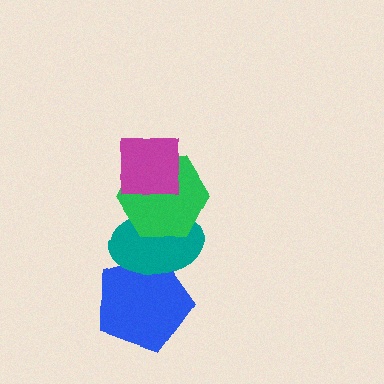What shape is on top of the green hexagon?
The magenta square is on top of the green hexagon.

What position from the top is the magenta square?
The magenta square is 1st from the top.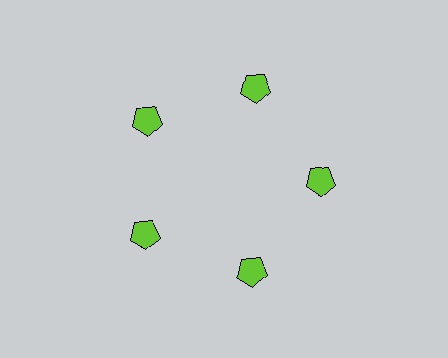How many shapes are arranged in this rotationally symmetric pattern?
There are 5 shapes, arranged in 5 groups of 1.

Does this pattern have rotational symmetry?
Yes, this pattern has 5-fold rotational symmetry. It looks the same after rotating 72 degrees around the center.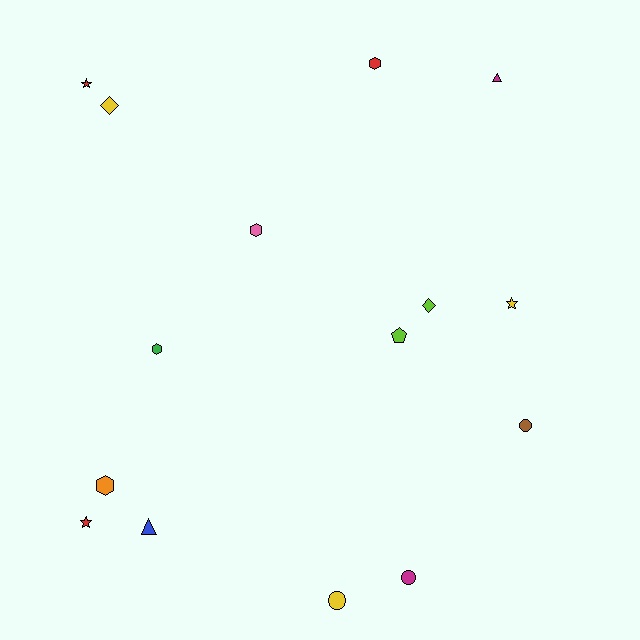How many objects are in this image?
There are 15 objects.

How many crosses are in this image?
There are no crosses.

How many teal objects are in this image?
There are no teal objects.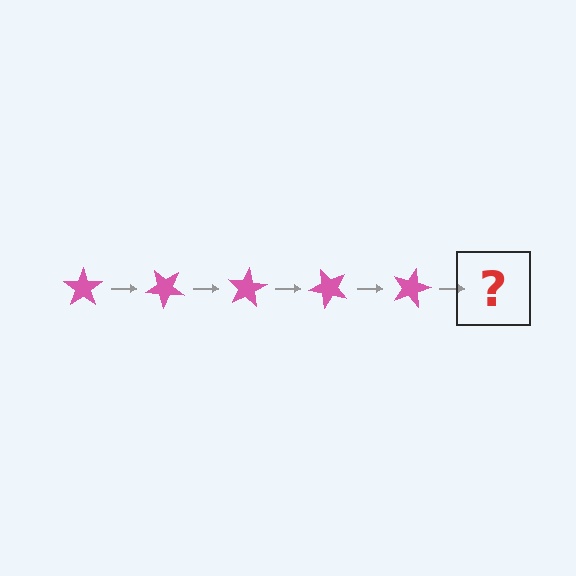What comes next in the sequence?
The next element should be a pink star rotated 200 degrees.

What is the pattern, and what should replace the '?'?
The pattern is that the star rotates 40 degrees each step. The '?' should be a pink star rotated 200 degrees.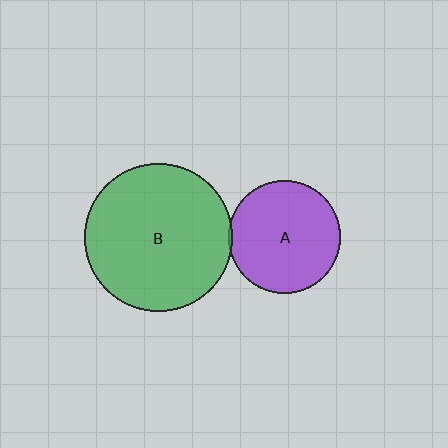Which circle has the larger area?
Circle B (green).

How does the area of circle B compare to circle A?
Approximately 1.7 times.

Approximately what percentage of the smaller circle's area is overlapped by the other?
Approximately 5%.